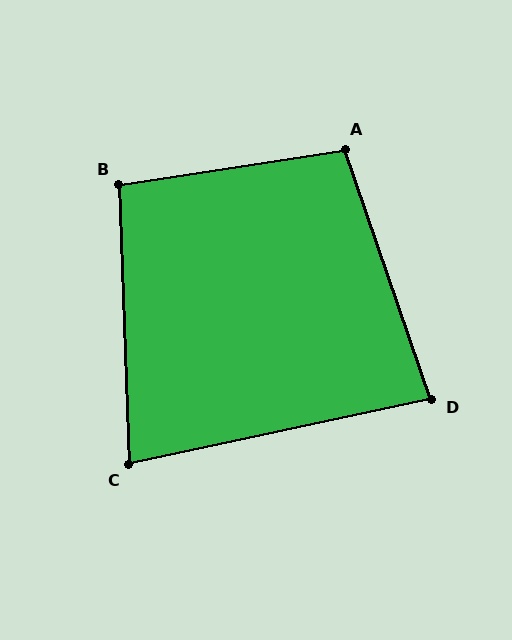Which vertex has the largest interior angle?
A, at approximately 100 degrees.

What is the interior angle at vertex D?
Approximately 83 degrees (acute).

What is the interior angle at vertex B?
Approximately 97 degrees (obtuse).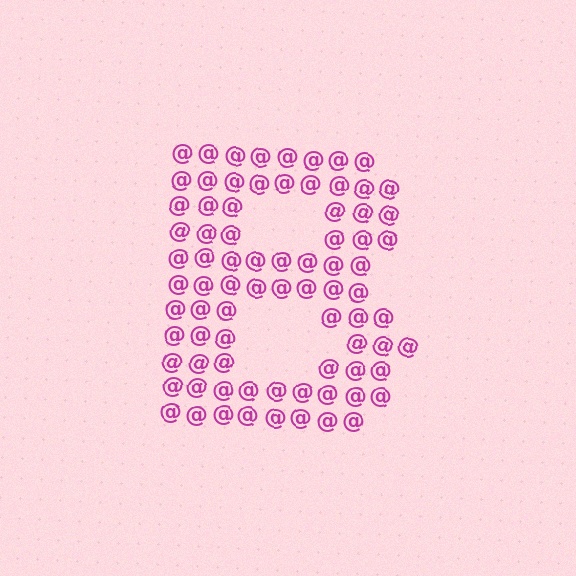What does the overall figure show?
The overall figure shows the letter B.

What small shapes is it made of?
It is made of small at signs.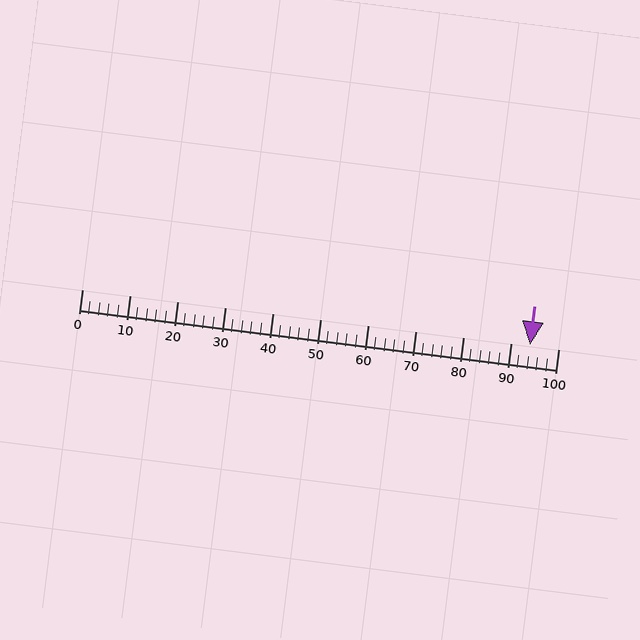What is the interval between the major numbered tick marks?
The major tick marks are spaced 10 units apart.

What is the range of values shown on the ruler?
The ruler shows values from 0 to 100.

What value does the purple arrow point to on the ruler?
The purple arrow points to approximately 94.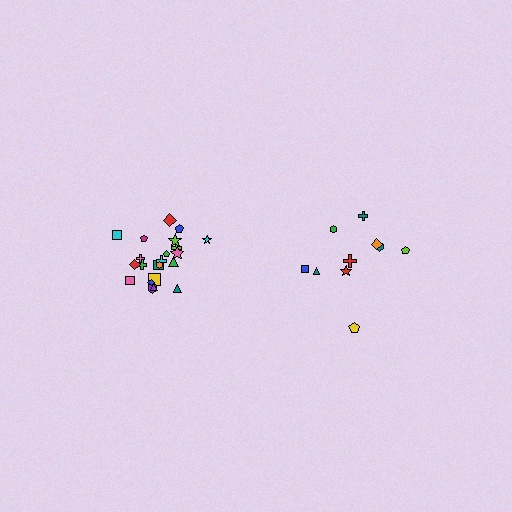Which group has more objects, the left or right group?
The left group.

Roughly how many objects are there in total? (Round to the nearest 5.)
Roughly 30 objects in total.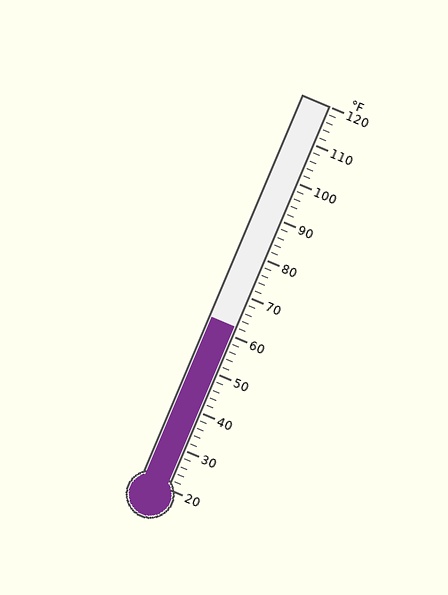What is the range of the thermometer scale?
The thermometer scale ranges from 20°F to 120°F.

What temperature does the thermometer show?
The thermometer shows approximately 62°F.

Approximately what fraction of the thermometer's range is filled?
The thermometer is filled to approximately 40% of its range.